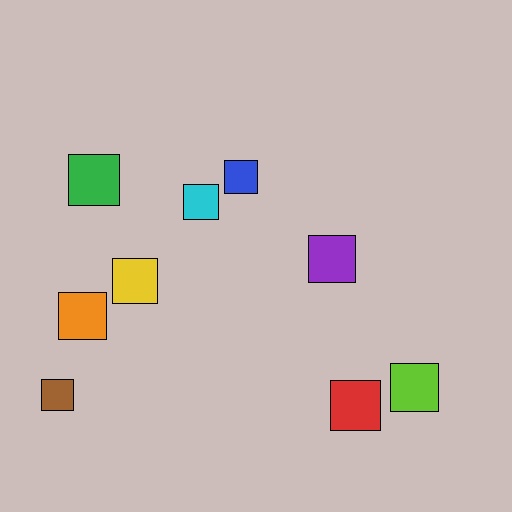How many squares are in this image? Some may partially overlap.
There are 9 squares.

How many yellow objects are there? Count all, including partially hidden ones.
There is 1 yellow object.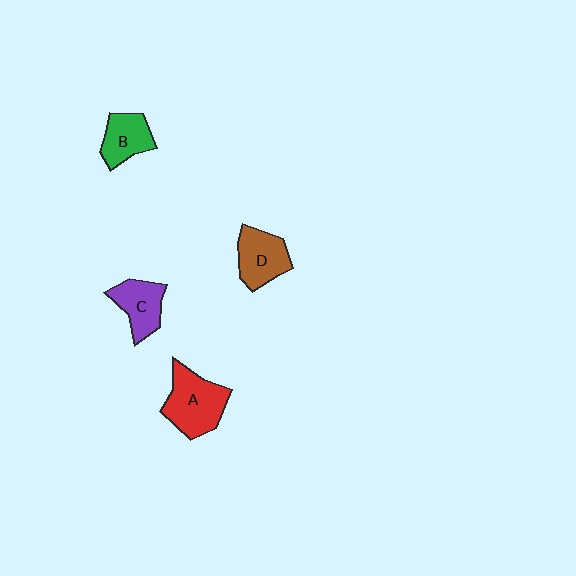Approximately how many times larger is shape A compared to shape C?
Approximately 1.4 times.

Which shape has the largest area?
Shape A (red).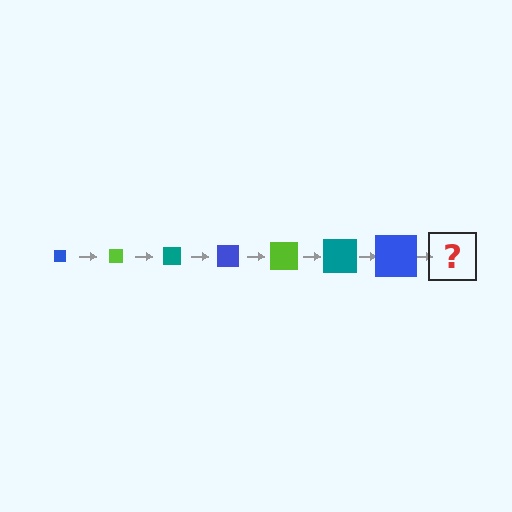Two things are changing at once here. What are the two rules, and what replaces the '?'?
The two rules are that the square grows larger each step and the color cycles through blue, lime, and teal. The '?' should be a lime square, larger than the previous one.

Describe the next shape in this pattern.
It should be a lime square, larger than the previous one.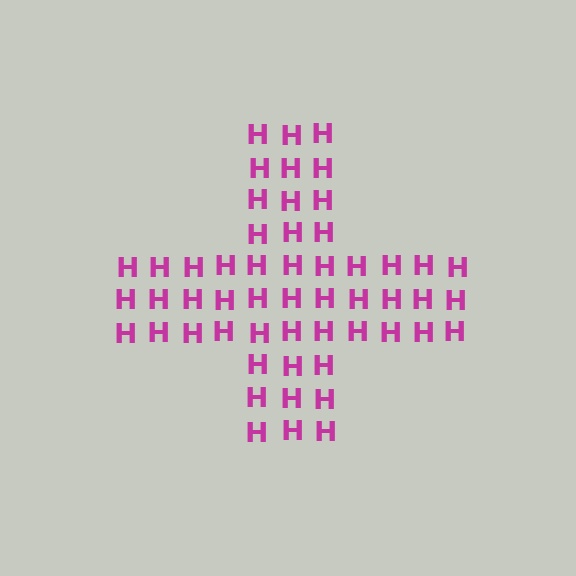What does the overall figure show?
The overall figure shows a cross.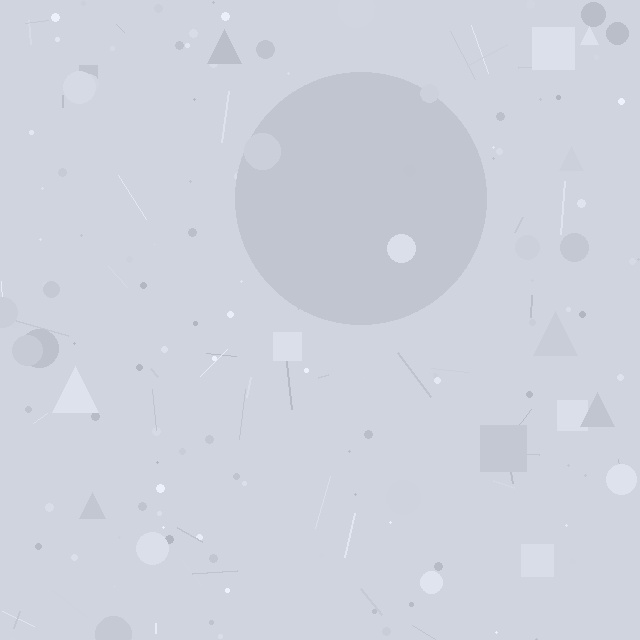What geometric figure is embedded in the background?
A circle is embedded in the background.